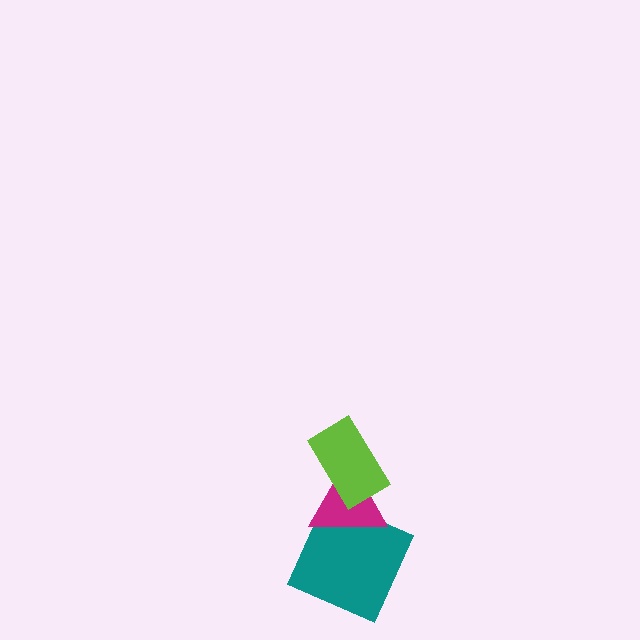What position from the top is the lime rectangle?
The lime rectangle is 1st from the top.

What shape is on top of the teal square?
The magenta triangle is on top of the teal square.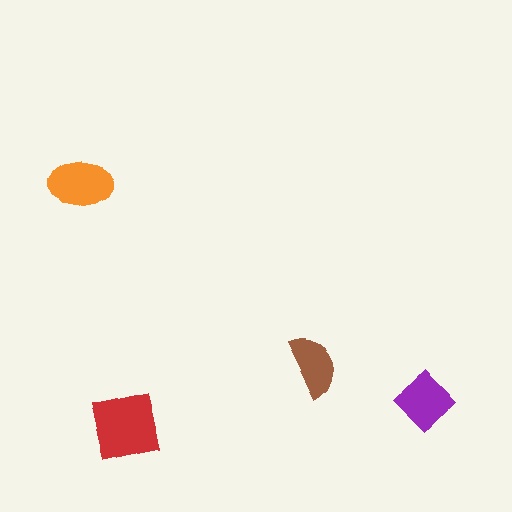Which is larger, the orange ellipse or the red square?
The red square.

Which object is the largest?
The red square.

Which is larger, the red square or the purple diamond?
The red square.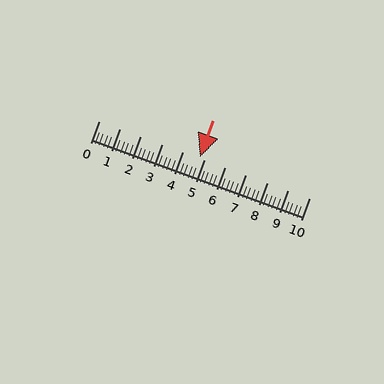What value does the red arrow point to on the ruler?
The red arrow points to approximately 4.8.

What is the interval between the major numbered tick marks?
The major tick marks are spaced 1 units apart.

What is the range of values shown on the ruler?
The ruler shows values from 0 to 10.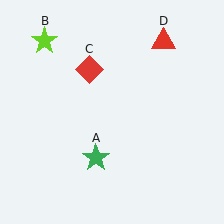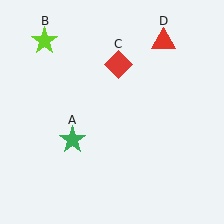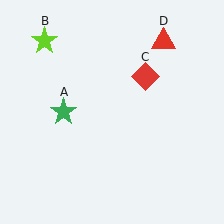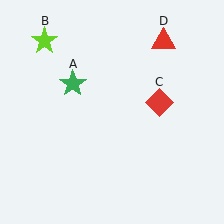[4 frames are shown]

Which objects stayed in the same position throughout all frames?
Lime star (object B) and red triangle (object D) remained stationary.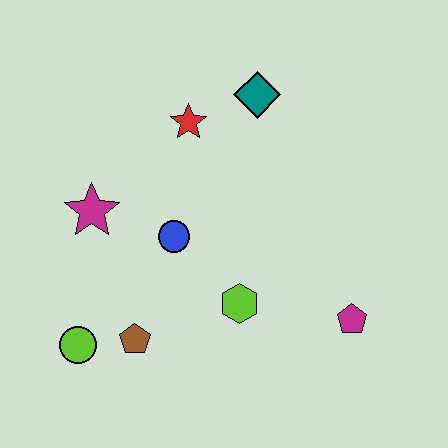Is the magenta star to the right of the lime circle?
Yes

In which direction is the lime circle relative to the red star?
The lime circle is below the red star.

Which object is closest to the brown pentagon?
The lime circle is closest to the brown pentagon.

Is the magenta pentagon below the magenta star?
Yes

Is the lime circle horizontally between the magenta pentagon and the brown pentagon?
No